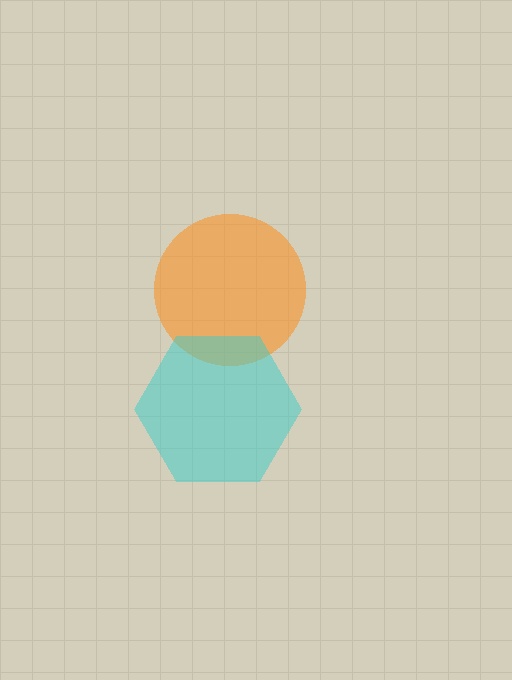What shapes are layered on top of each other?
The layered shapes are: an orange circle, a cyan hexagon.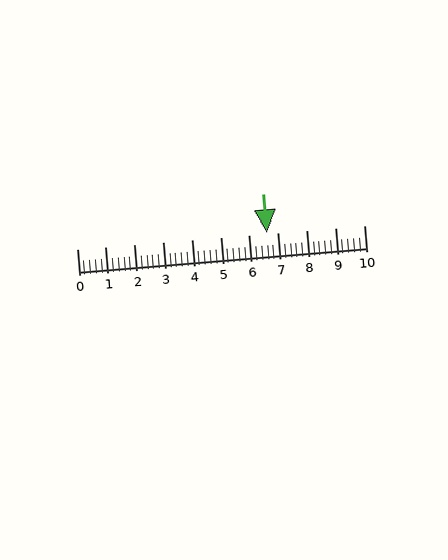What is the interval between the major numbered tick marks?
The major tick marks are spaced 1 units apart.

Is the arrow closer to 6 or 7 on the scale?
The arrow is closer to 7.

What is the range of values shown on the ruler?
The ruler shows values from 0 to 10.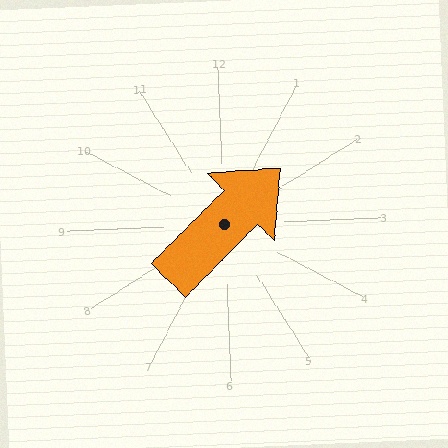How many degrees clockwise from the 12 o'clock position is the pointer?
Approximately 47 degrees.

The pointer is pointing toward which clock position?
Roughly 2 o'clock.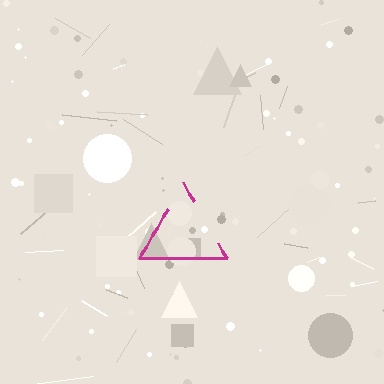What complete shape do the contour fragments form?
The contour fragments form a triangle.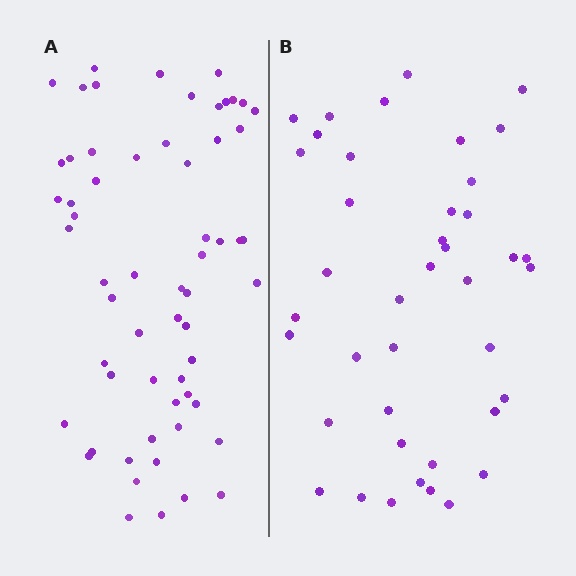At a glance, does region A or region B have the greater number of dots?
Region A (the left region) has more dots.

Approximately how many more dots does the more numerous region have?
Region A has approximately 20 more dots than region B.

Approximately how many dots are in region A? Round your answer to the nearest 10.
About 60 dots.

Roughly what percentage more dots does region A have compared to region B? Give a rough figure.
About 45% more.